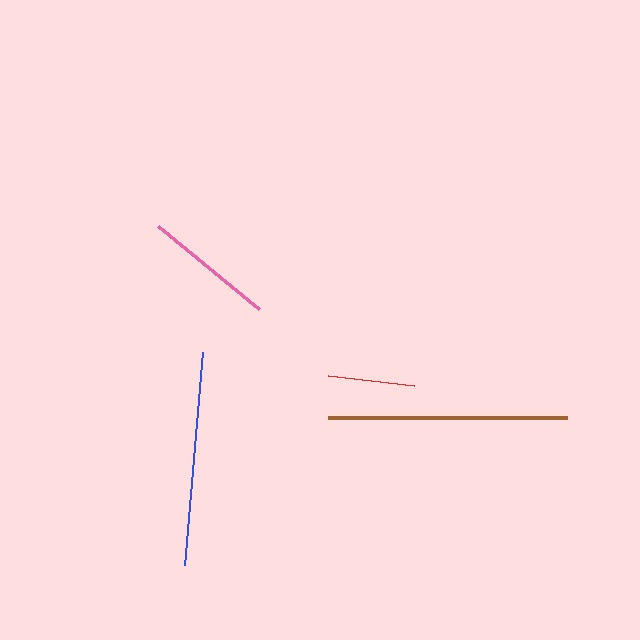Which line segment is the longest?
The brown line is the longest at approximately 239 pixels.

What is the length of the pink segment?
The pink segment is approximately 130 pixels long.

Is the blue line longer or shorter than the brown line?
The brown line is longer than the blue line.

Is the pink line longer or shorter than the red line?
The pink line is longer than the red line.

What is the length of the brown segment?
The brown segment is approximately 239 pixels long.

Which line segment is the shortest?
The red line is the shortest at approximately 86 pixels.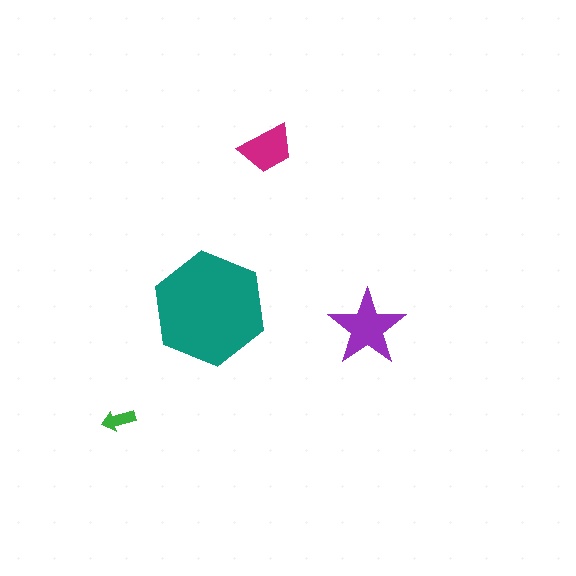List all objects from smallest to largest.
The green arrow, the magenta trapezoid, the purple star, the teal hexagon.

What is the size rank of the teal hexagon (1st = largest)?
1st.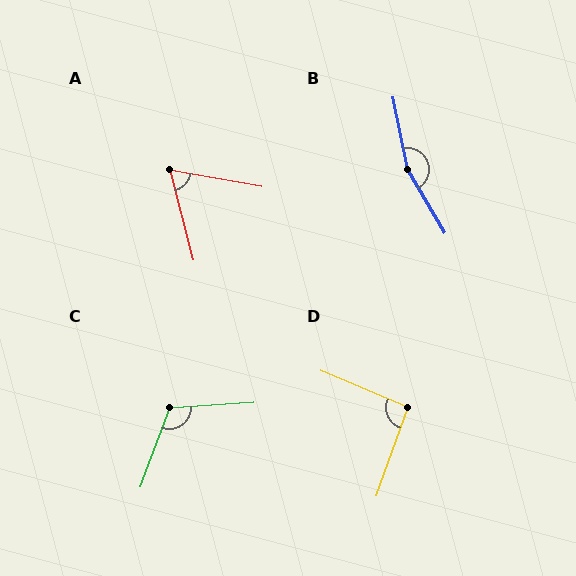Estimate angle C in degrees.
Approximately 114 degrees.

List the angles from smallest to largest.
A (66°), D (93°), C (114°), B (161°).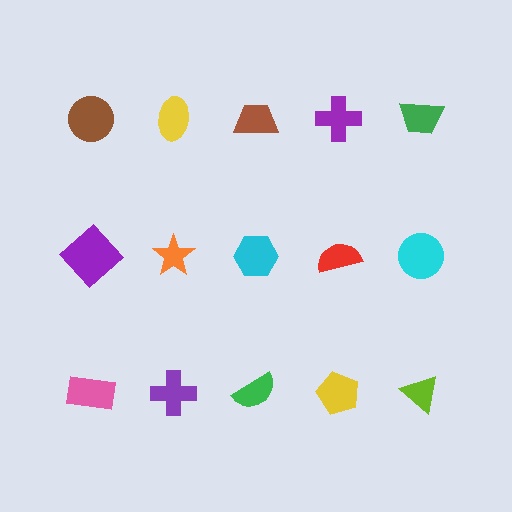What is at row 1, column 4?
A purple cross.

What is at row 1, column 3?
A brown trapezoid.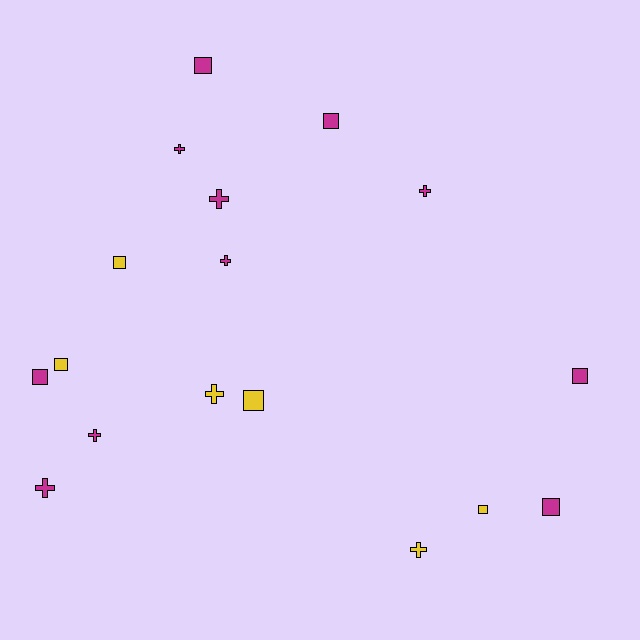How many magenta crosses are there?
There are 6 magenta crosses.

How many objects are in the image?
There are 17 objects.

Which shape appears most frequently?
Square, with 9 objects.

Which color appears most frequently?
Magenta, with 11 objects.